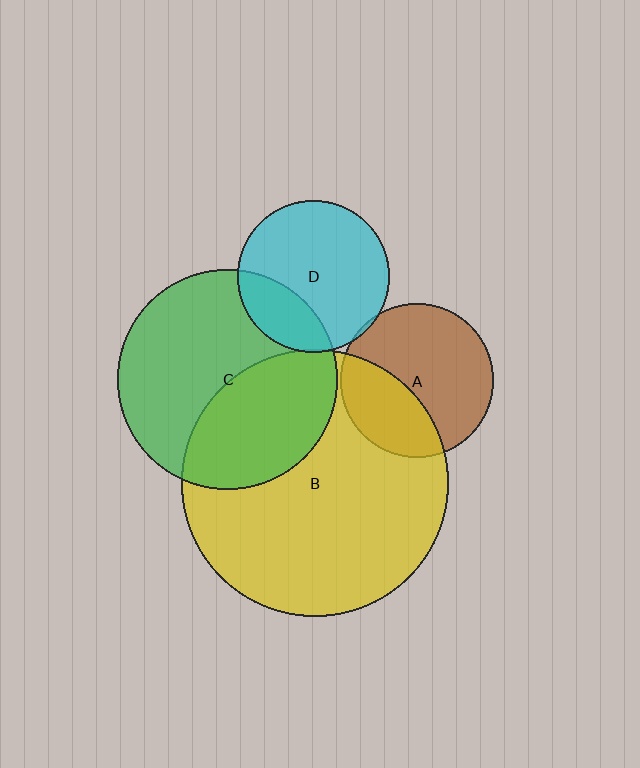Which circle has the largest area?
Circle B (yellow).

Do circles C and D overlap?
Yes.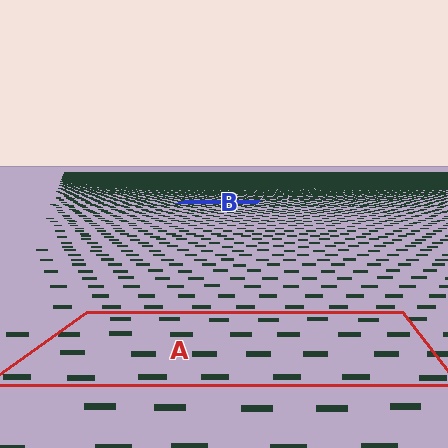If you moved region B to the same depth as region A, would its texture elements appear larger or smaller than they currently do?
They would appear larger. At a closer depth, the same texture elements are projected at a bigger on-screen size.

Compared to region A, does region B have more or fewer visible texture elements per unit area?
Region B has more texture elements per unit area — they are packed more densely because it is farther away.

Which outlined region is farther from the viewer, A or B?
Region B is farther from the viewer — the texture elements inside it appear smaller and more densely packed.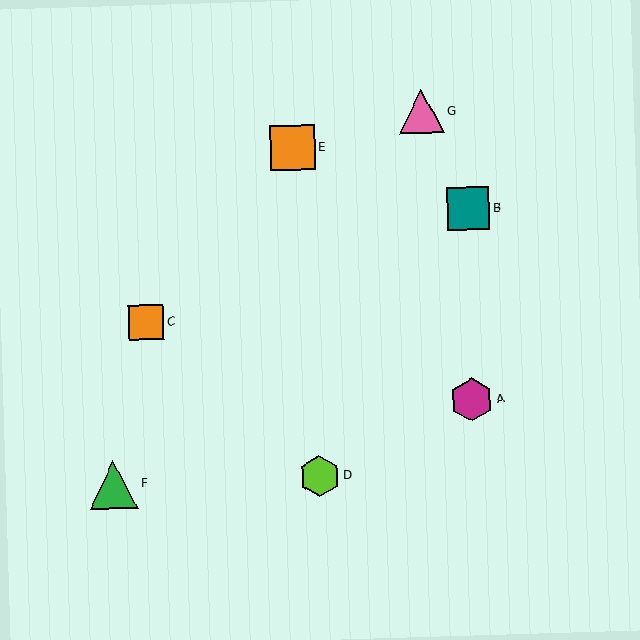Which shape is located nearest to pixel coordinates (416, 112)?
The pink triangle (labeled G) at (422, 111) is nearest to that location.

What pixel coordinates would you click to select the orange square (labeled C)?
Click at (146, 322) to select the orange square C.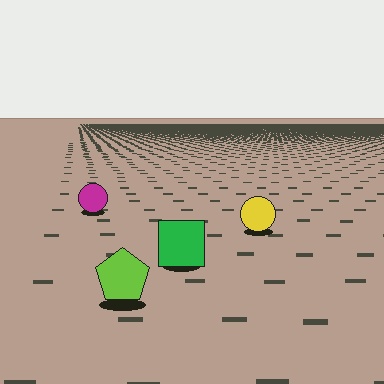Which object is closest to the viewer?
The lime pentagon is closest. The texture marks near it are larger and more spread out.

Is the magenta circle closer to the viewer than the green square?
No. The green square is closer — you can tell from the texture gradient: the ground texture is coarser near it.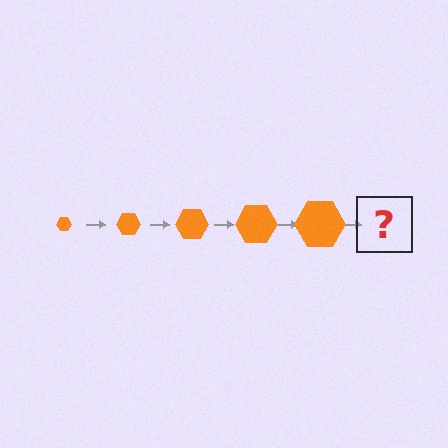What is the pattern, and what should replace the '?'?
The pattern is that the hexagon gets progressively larger each step. The '?' should be an orange hexagon, larger than the previous one.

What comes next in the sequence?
The next element should be an orange hexagon, larger than the previous one.